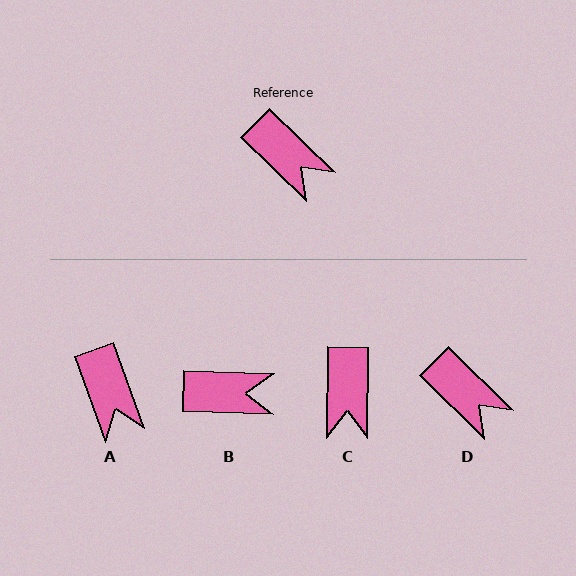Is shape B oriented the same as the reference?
No, it is off by about 43 degrees.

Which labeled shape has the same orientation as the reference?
D.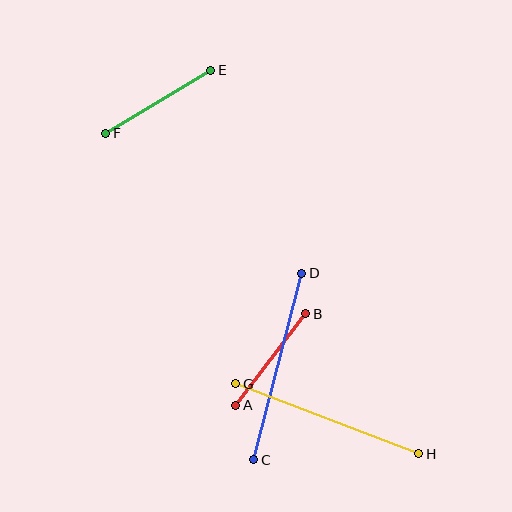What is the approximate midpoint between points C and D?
The midpoint is at approximately (278, 366) pixels.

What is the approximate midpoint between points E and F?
The midpoint is at approximately (158, 102) pixels.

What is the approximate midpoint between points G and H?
The midpoint is at approximately (327, 419) pixels.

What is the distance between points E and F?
The distance is approximately 123 pixels.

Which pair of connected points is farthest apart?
Points G and H are farthest apart.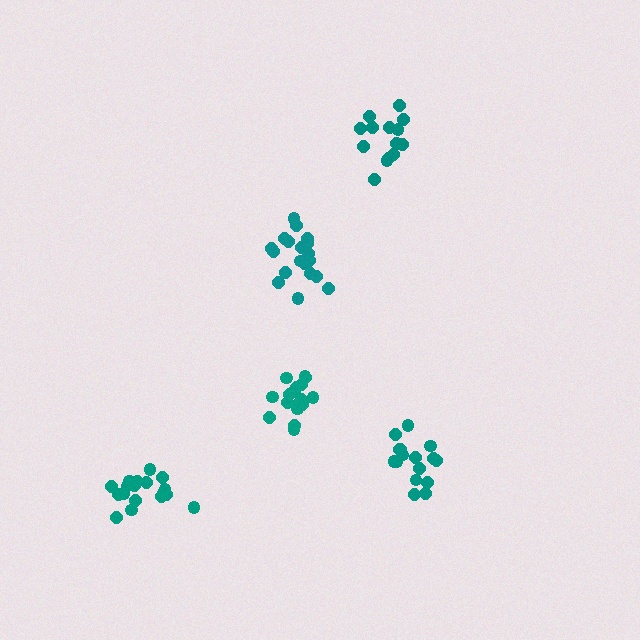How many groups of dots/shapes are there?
There are 5 groups.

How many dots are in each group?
Group 1: 18 dots, Group 2: 17 dots, Group 3: 16 dots, Group 4: 14 dots, Group 5: 19 dots (84 total).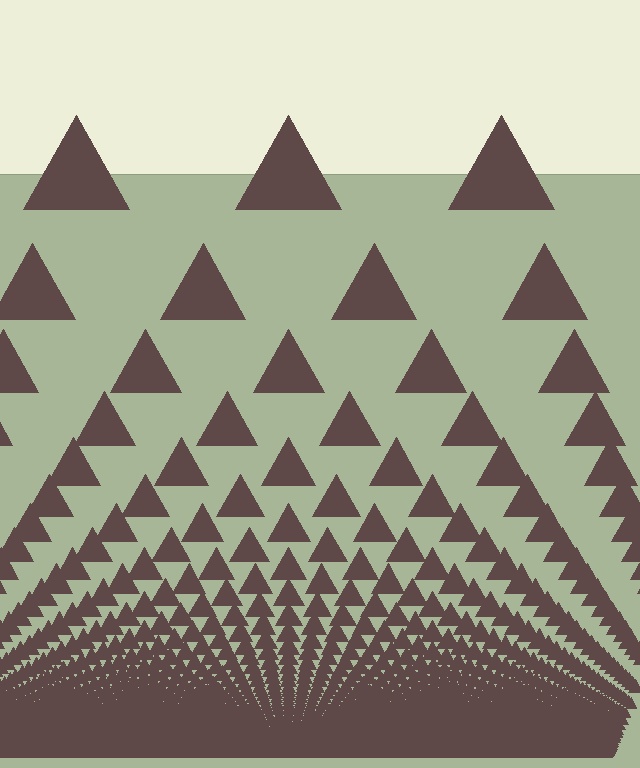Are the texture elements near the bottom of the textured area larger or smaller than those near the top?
Smaller. The gradient is inverted — elements near the bottom are smaller and denser.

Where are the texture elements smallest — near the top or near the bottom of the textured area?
Near the bottom.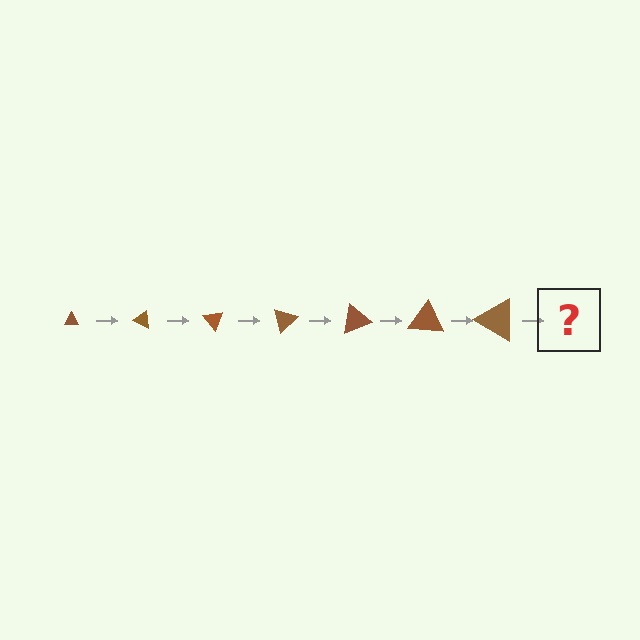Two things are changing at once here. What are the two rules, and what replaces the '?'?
The two rules are that the triangle grows larger each step and it rotates 25 degrees each step. The '?' should be a triangle, larger than the previous one and rotated 175 degrees from the start.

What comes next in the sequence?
The next element should be a triangle, larger than the previous one and rotated 175 degrees from the start.